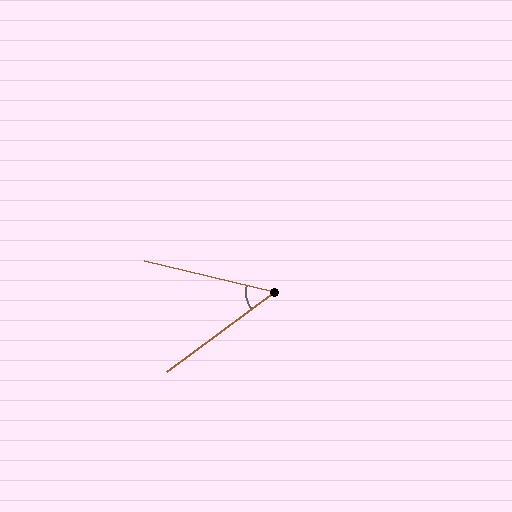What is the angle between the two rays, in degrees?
Approximately 50 degrees.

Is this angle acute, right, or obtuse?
It is acute.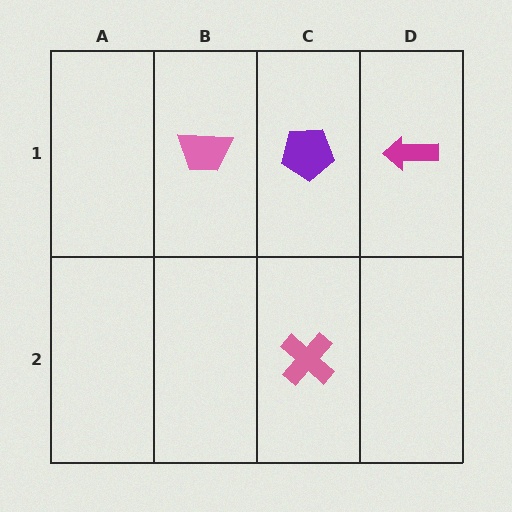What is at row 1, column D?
A magenta arrow.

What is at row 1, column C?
A purple pentagon.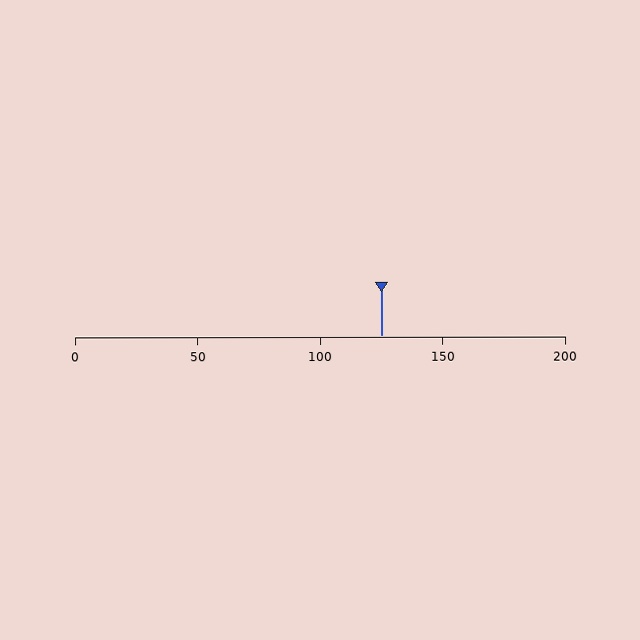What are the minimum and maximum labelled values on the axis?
The axis runs from 0 to 200.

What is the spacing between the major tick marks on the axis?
The major ticks are spaced 50 apart.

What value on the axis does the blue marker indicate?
The marker indicates approximately 125.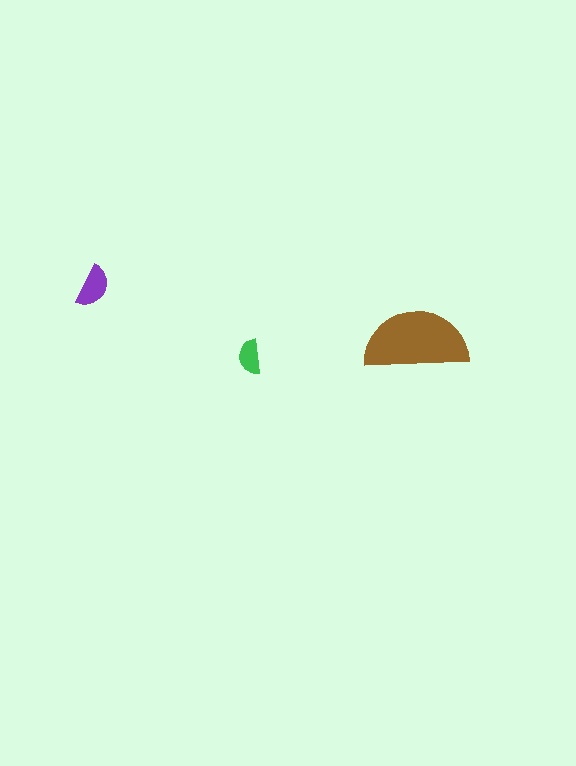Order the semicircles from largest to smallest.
the brown one, the purple one, the green one.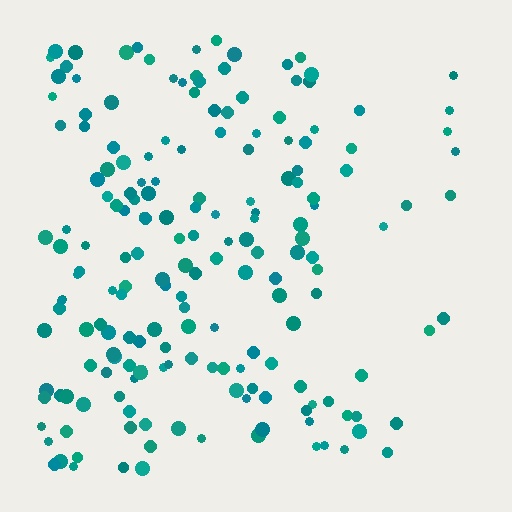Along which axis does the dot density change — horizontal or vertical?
Horizontal.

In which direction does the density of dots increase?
From right to left, with the left side densest.